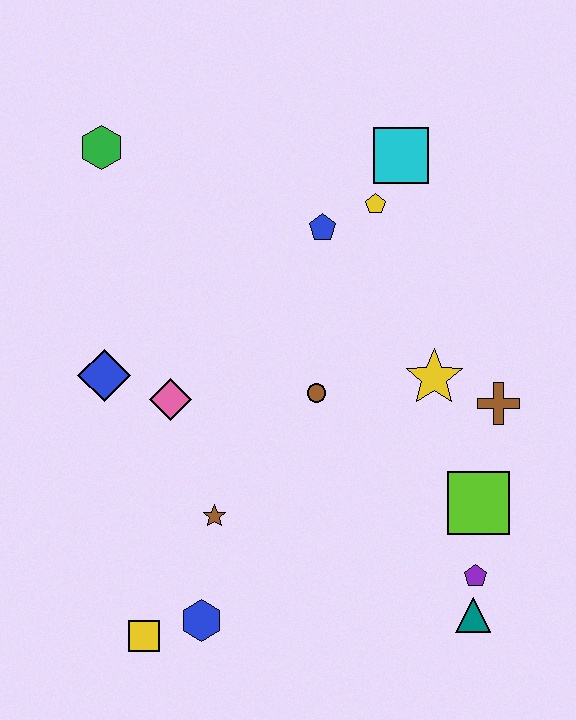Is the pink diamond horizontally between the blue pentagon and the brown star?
No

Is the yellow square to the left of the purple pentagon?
Yes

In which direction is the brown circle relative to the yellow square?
The brown circle is above the yellow square.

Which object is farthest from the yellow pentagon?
The yellow square is farthest from the yellow pentagon.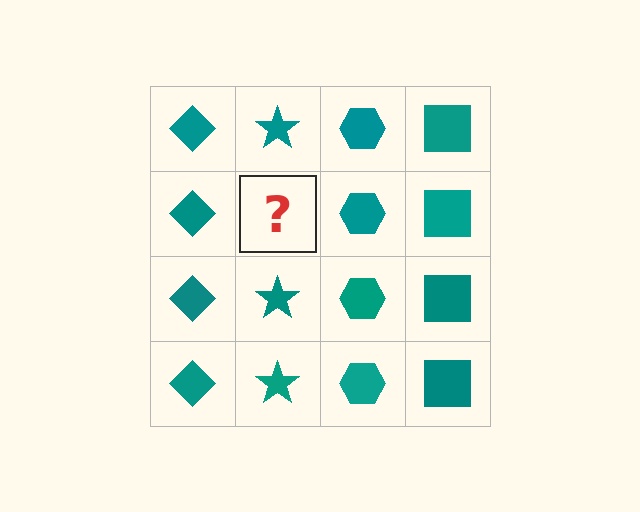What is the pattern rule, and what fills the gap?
The rule is that each column has a consistent shape. The gap should be filled with a teal star.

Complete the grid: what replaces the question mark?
The question mark should be replaced with a teal star.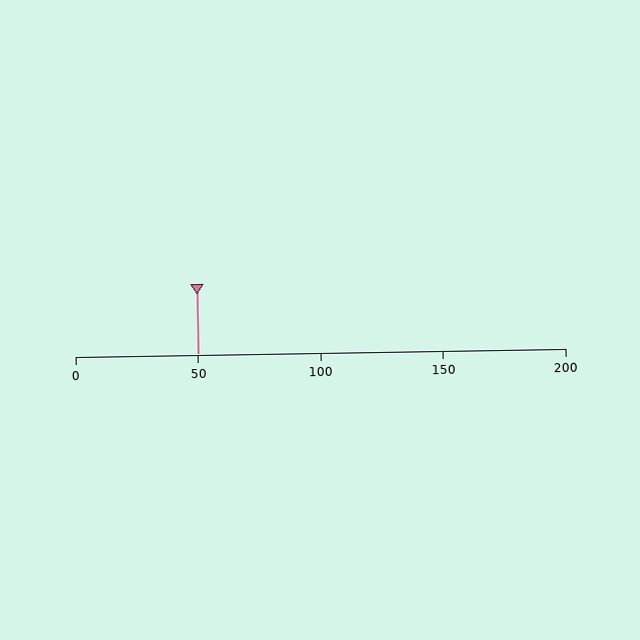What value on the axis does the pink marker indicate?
The marker indicates approximately 50.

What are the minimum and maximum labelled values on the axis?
The axis runs from 0 to 200.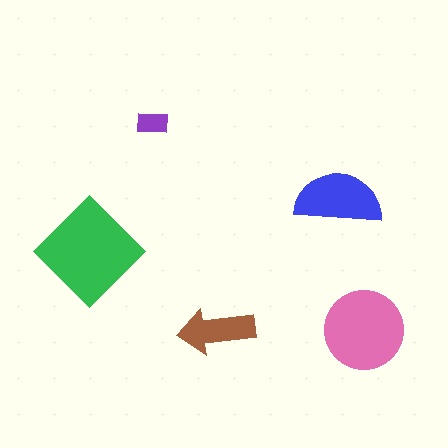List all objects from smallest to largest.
The purple rectangle, the brown arrow, the blue semicircle, the pink circle, the green diamond.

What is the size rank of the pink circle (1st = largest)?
2nd.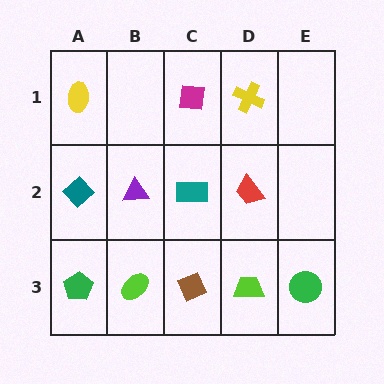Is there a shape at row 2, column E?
No, that cell is empty.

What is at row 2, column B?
A purple triangle.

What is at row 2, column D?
A red trapezoid.